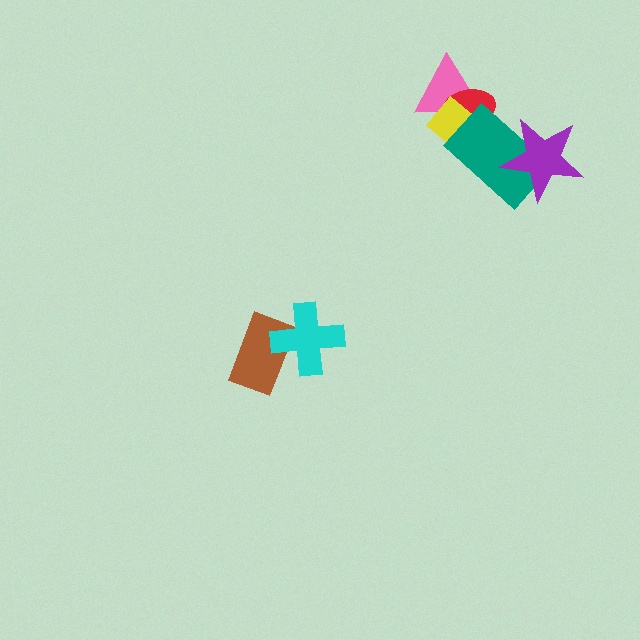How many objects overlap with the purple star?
1 object overlaps with the purple star.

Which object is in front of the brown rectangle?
The cyan cross is in front of the brown rectangle.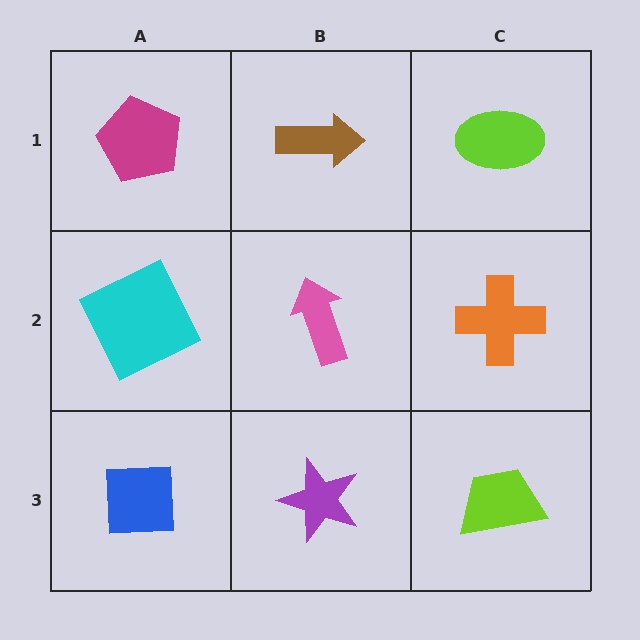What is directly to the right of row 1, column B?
A lime ellipse.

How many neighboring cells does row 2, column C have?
3.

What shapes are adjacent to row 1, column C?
An orange cross (row 2, column C), a brown arrow (row 1, column B).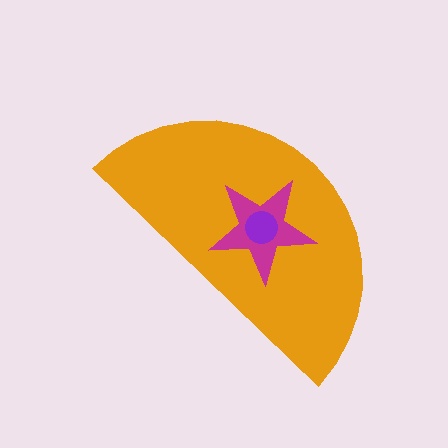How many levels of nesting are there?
3.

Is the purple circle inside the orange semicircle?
Yes.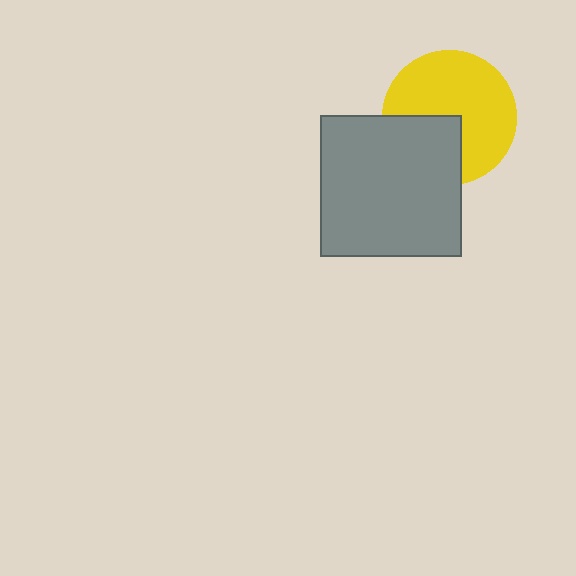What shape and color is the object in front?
The object in front is a gray square.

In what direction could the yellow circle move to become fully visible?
The yellow circle could move toward the upper-right. That would shift it out from behind the gray square entirely.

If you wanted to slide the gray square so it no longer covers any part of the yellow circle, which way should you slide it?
Slide it toward the lower-left — that is the most direct way to separate the two shapes.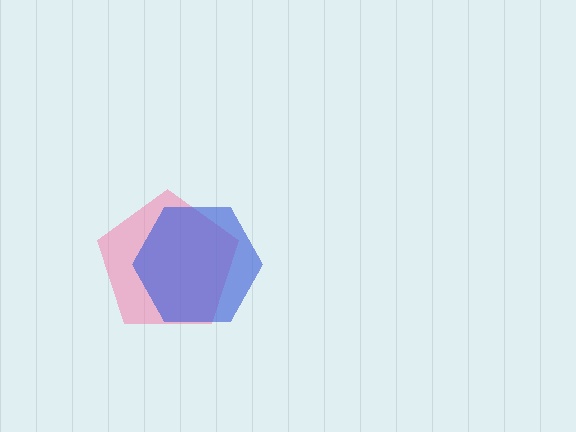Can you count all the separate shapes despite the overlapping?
Yes, there are 2 separate shapes.